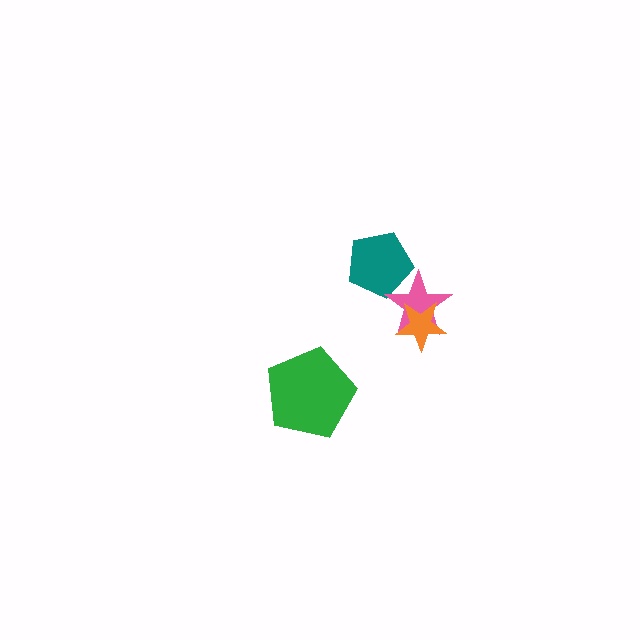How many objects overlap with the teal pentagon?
1 object overlaps with the teal pentagon.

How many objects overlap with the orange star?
1 object overlaps with the orange star.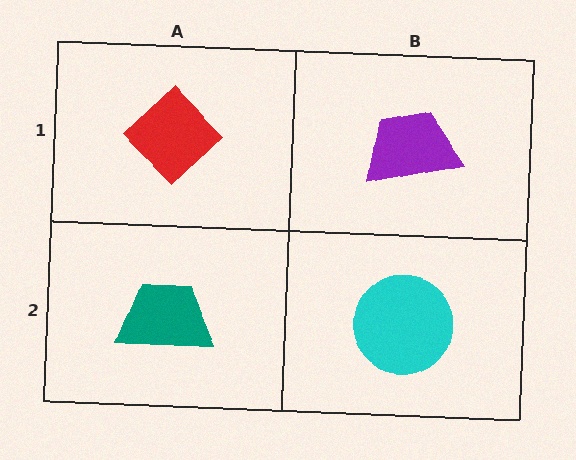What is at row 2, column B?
A cyan circle.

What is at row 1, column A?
A red diamond.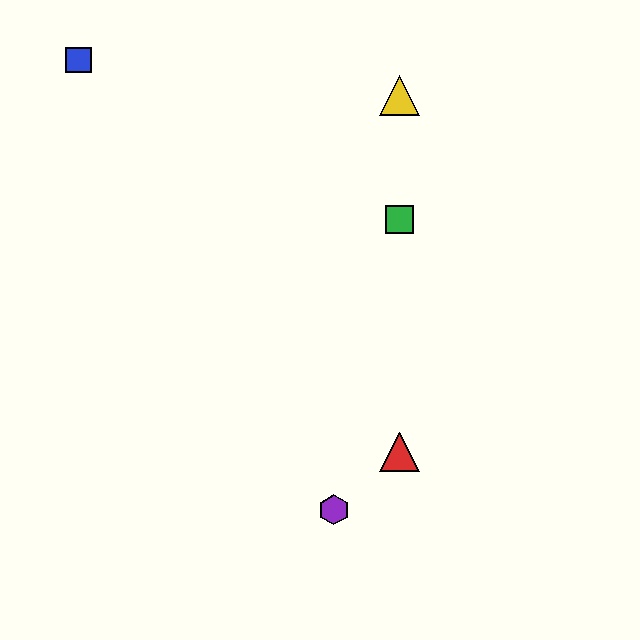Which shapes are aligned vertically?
The red triangle, the green square, the yellow triangle are aligned vertically.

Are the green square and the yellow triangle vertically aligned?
Yes, both are at x≈399.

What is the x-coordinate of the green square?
The green square is at x≈399.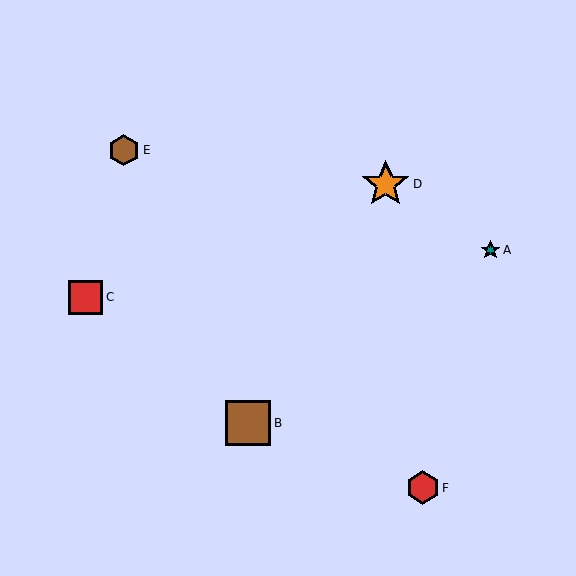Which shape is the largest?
The orange star (labeled D) is the largest.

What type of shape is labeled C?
Shape C is a red square.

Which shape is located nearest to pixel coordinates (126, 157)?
The brown hexagon (labeled E) at (124, 150) is nearest to that location.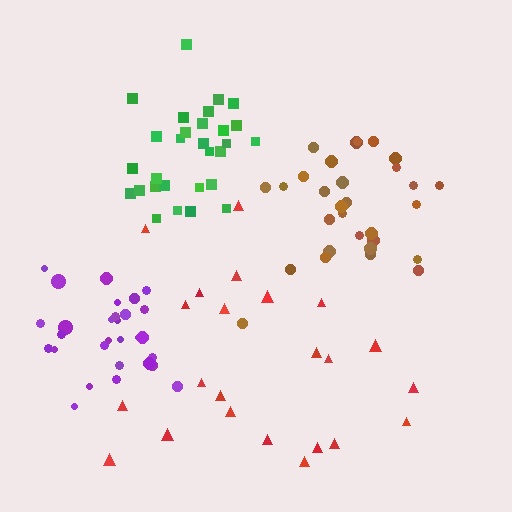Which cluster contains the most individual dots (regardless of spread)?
Brown (30).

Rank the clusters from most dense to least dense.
purple, green, brown, red.